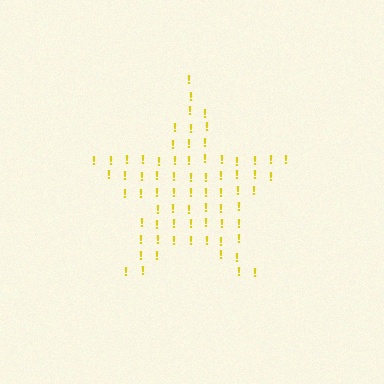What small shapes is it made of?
It is made of small exclamation marks.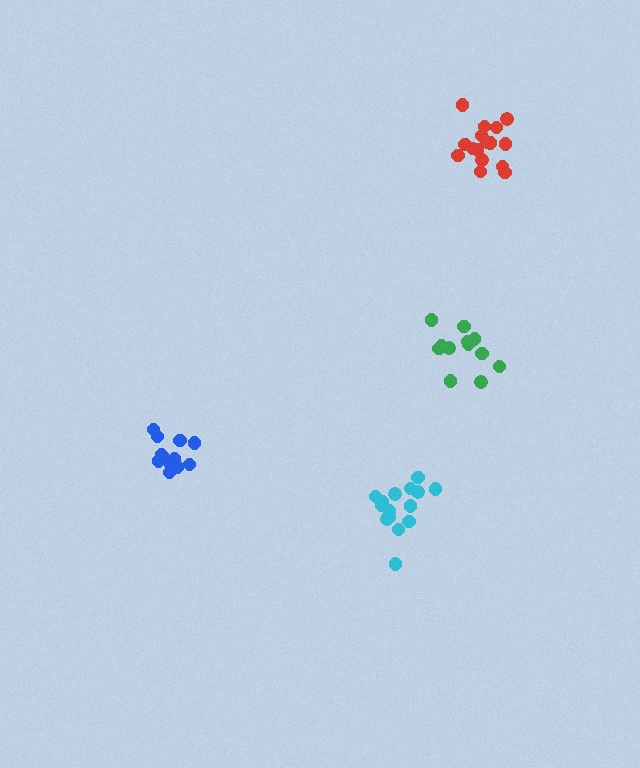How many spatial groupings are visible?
There are 4 spatial groupings.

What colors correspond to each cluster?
The clusters are colored: blue, green, cyan, red.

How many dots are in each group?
Group 1: 12 dots, Group 2: 12 dots, Group 3: 15 dots, Group 4: 16 dots (55 total).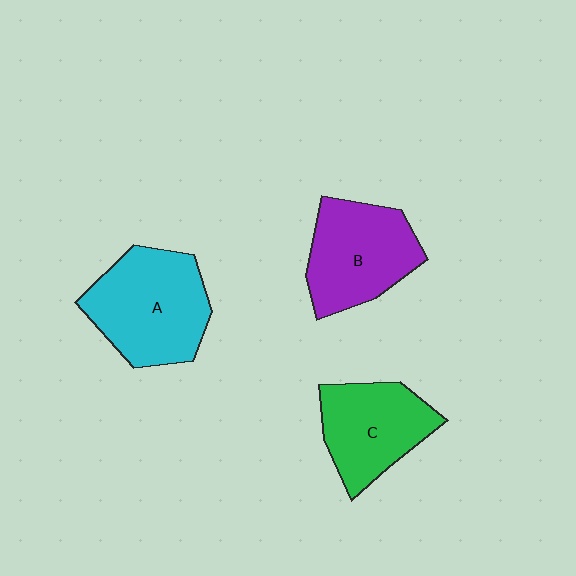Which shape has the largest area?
Shape A (cyan).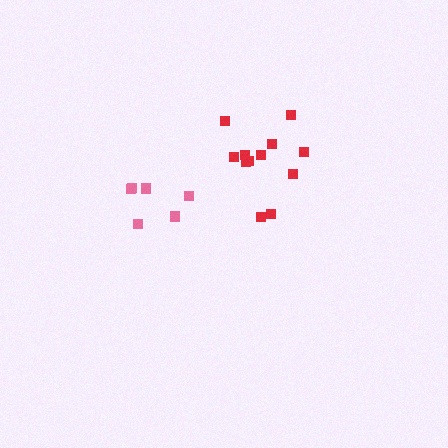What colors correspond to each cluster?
The clusters are colored: pink, red.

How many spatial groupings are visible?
There are 2 spatial groupings.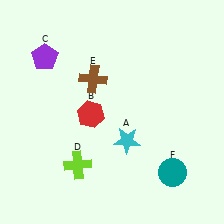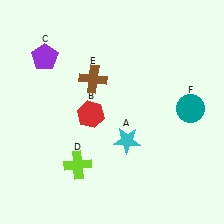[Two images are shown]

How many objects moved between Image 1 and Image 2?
1 object moved between the two images.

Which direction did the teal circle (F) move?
The teal circle (F) moved up.